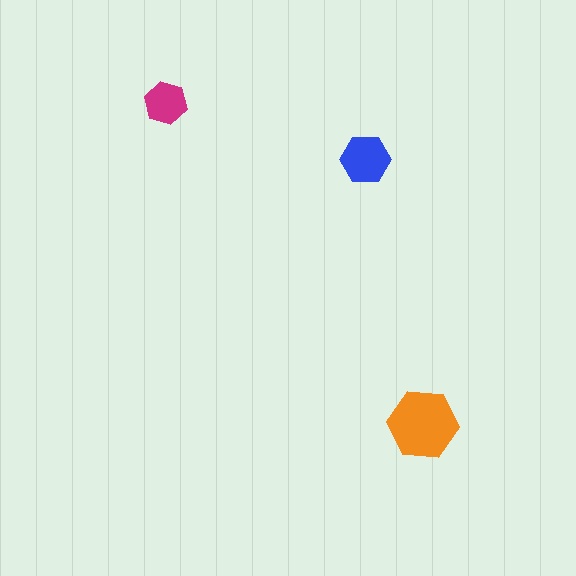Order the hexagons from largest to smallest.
the orange one, the blue one, the magenta one.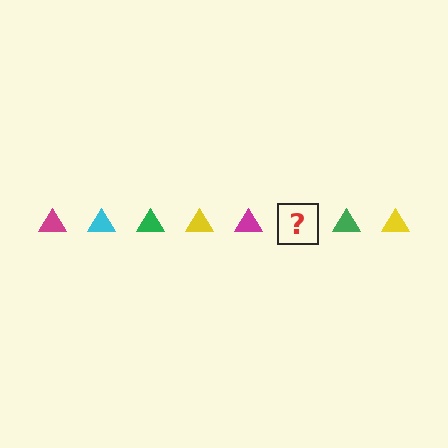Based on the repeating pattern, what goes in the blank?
The blank should be a cyan triangle.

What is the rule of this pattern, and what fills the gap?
The rule is that the pattern cycles through magenta, cyan, green, yellow triangles. The gap should be filled with a cyan triangle.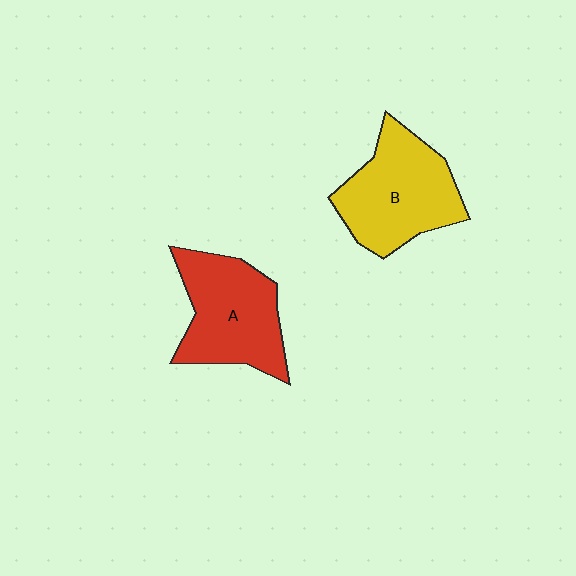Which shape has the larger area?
Shape B (yellow).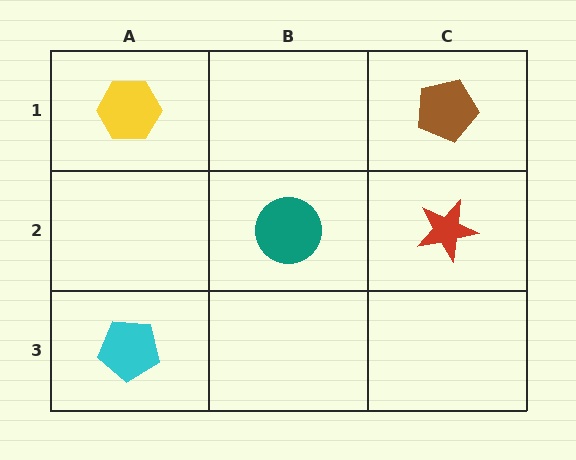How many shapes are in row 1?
2 shapes.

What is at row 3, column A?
A cyan pentagon.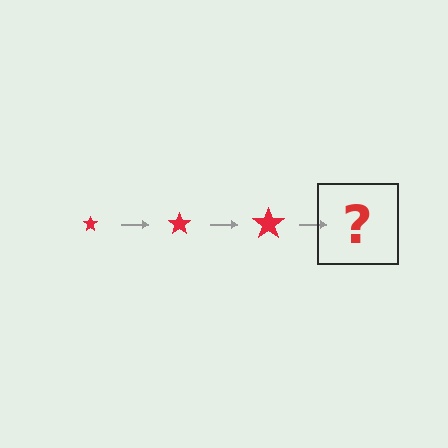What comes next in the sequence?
The next element should be a red star, larger than the previous one.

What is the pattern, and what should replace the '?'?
The pattern is that the star gets progressively larger each step. The '?' should be a red star, larger than the previous one.